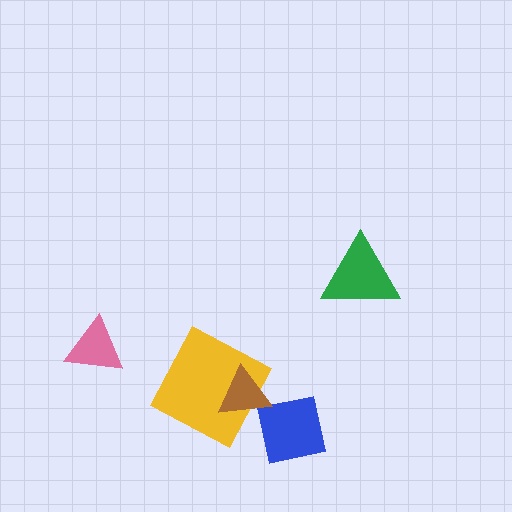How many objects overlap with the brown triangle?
2 objects overlap with the brown triangle.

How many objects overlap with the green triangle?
0 objects overlap with the green triangle.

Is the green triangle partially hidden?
No, no other shape covers it.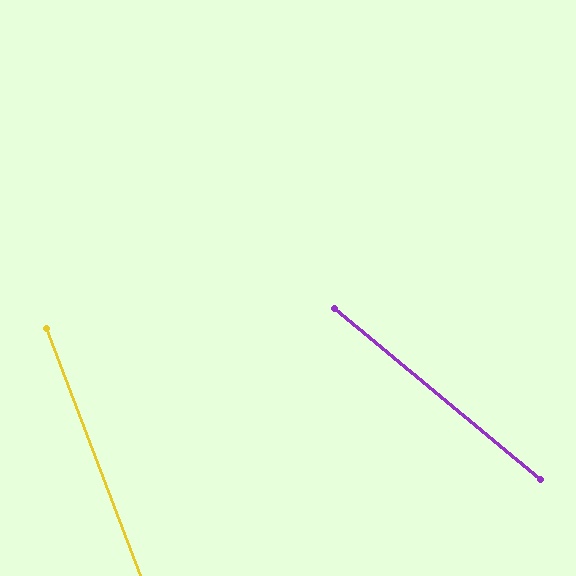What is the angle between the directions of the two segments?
Approximately 29 degrees.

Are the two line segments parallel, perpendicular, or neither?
Neither parallel nor perpendicular — they differ by about 29°.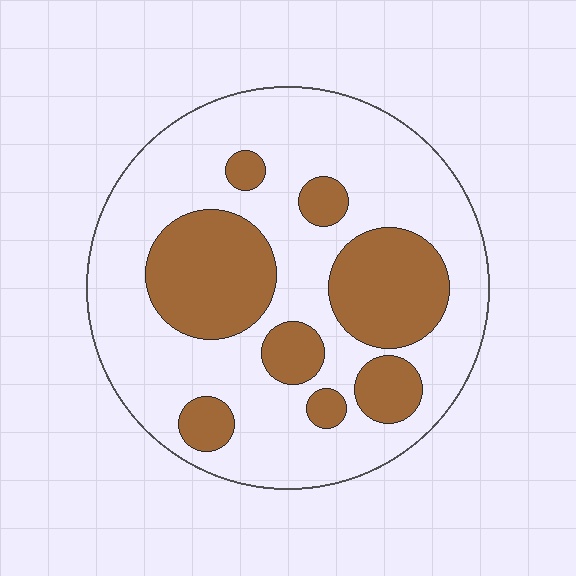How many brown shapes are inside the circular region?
8.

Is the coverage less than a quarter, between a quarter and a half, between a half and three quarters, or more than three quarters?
Between a quarter and a half.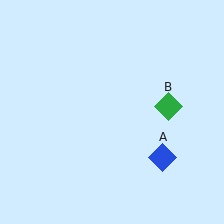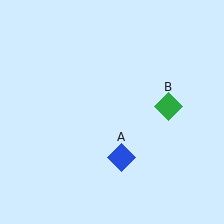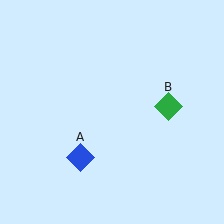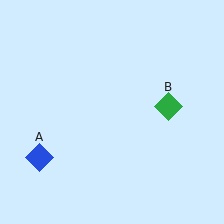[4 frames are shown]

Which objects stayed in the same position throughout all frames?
Green diamond (object B) remained stationary.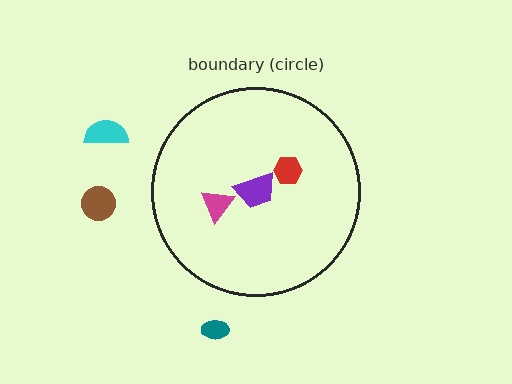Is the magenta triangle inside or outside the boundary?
Inside.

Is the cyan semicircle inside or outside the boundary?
Outside.